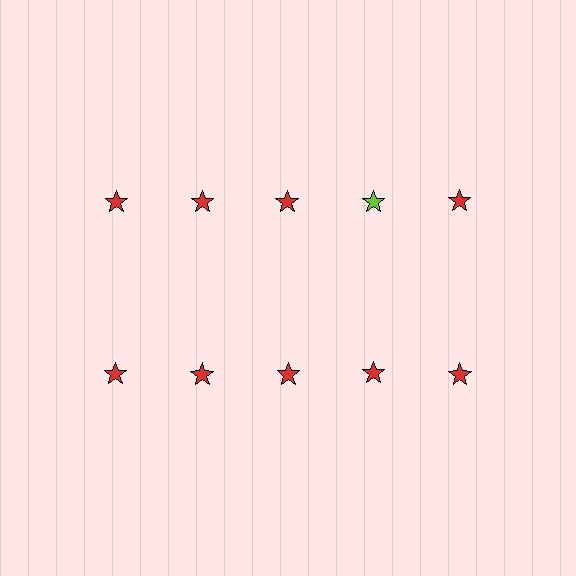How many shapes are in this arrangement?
There are 10 shapes arranged in a grid pattern.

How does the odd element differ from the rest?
It has a different color: lime instead of red.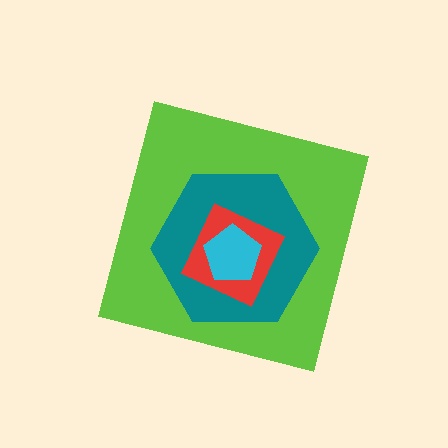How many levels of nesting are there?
4.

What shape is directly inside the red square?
The cyan pentagon.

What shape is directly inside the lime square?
The teal hexagon.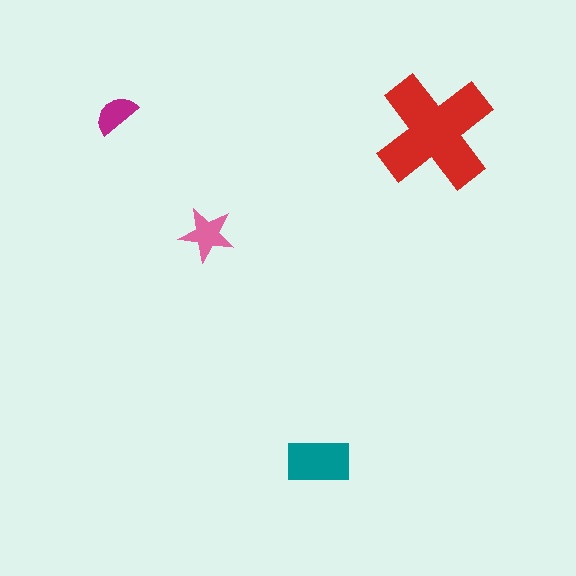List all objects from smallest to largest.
The magenta semicircle, the pink star, the teal rectangle, the red cross.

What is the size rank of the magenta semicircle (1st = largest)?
4th.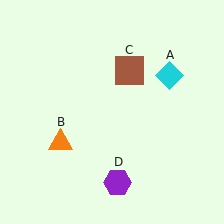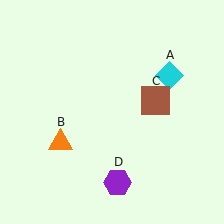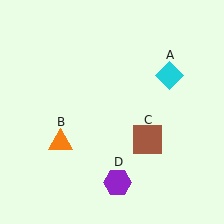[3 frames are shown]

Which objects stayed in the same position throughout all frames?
Cyan diamond (object A) and orange triangle (object B) and purple hexagon (object D) remained stationary.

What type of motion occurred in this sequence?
The brown square (object C) rotated clockwise around the center of the scene.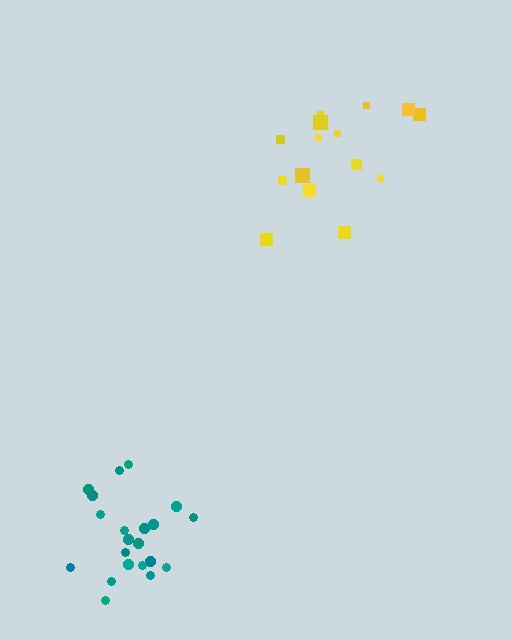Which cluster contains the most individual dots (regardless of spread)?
Teal (21).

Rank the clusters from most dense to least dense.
teal, yellow.